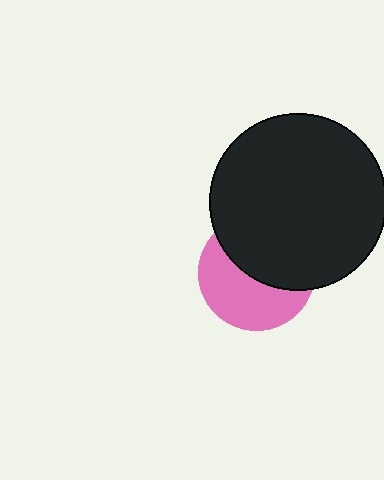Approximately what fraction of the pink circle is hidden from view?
Roughly 50% of the pink circle is hidden behind the black circle.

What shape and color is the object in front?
The object in front is a black circle.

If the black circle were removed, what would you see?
You would see the complete pink circle.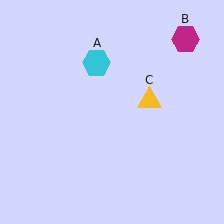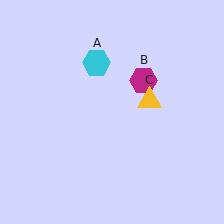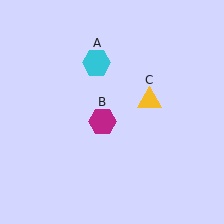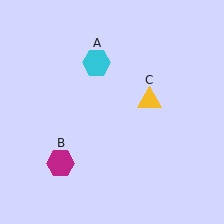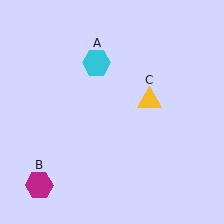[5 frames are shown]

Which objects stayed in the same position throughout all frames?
Cyan hexagon (object A) and yellow triangle (object C) remained stationary.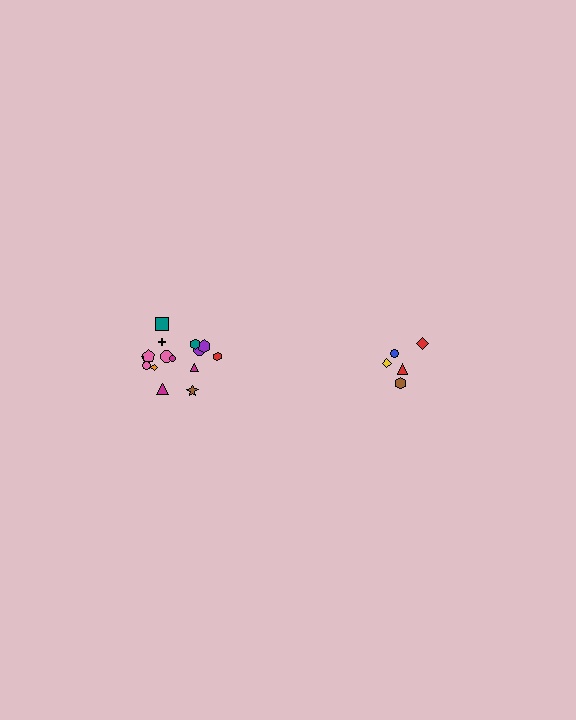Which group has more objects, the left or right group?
The left group.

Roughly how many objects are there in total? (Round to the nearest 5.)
Roughly 20 objects in total.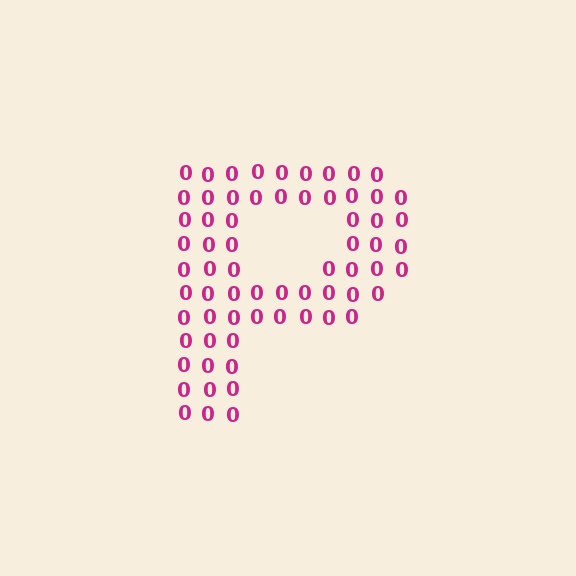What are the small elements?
The small elements are digit 0's.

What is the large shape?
The large shape is the letter P.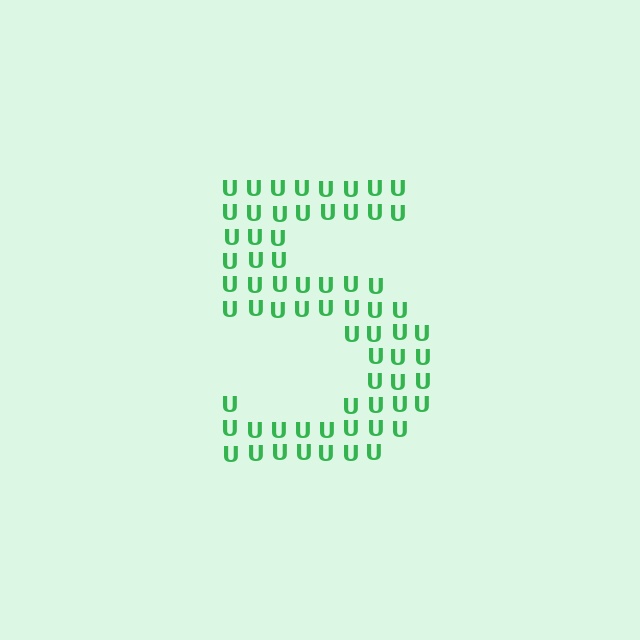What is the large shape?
The large shape is the digit 5.